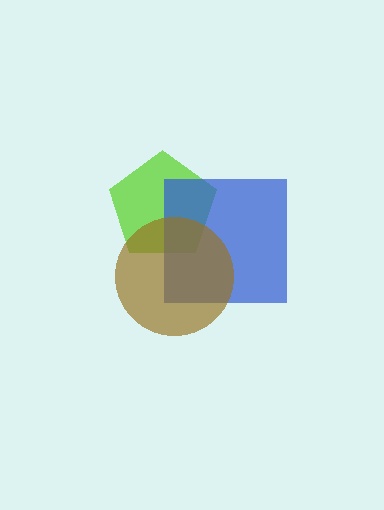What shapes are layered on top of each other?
The layered shapes are: a lime pentagon, a blue square, a brown circle.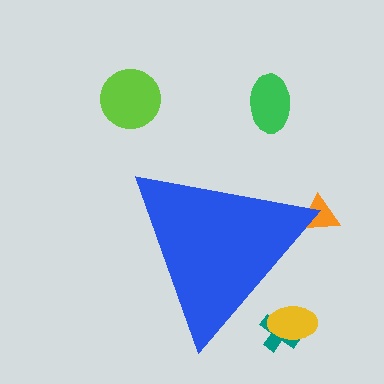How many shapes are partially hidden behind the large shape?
3 shapes are partially hidden.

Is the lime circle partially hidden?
No, the lime circle is fully visible.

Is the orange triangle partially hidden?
Yes, the orange triangle is partially hidden behind the blue triangle.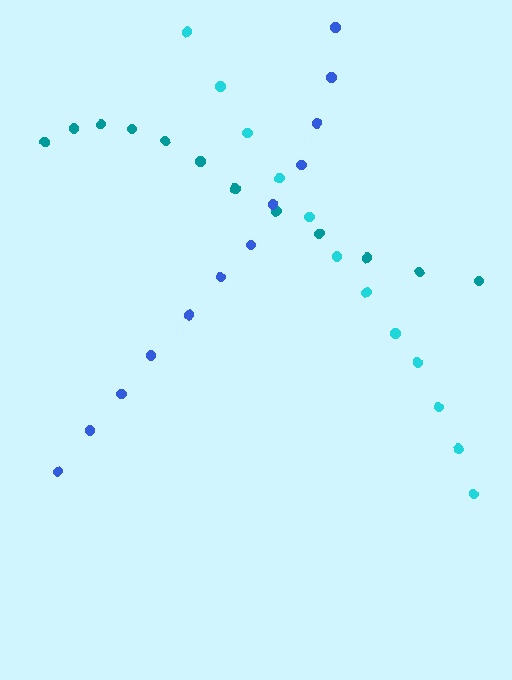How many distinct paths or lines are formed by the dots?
There are 3 distinct paths.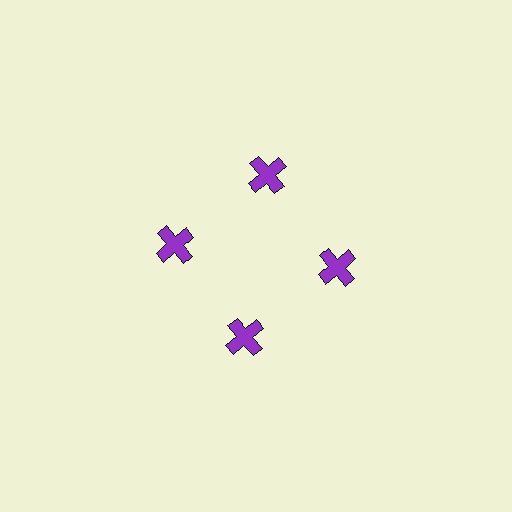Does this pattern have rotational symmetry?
Yes, this pattern has 4-fold rotational symmetry. It looks the same after rotating 90 degrees around the center.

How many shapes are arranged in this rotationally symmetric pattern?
There are 4 shapes, arranged in 4 groups of 1.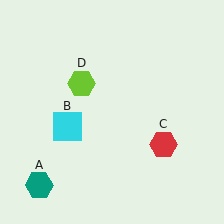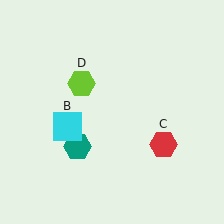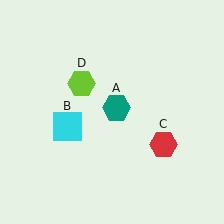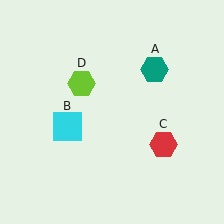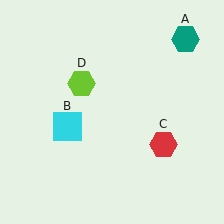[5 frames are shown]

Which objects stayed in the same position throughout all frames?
Cyan square (object B) and red hexagon (object C) and lime hexagon (object D) remained stationary.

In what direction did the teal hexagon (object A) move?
The teal hexagon (object A) moved up and to the right.